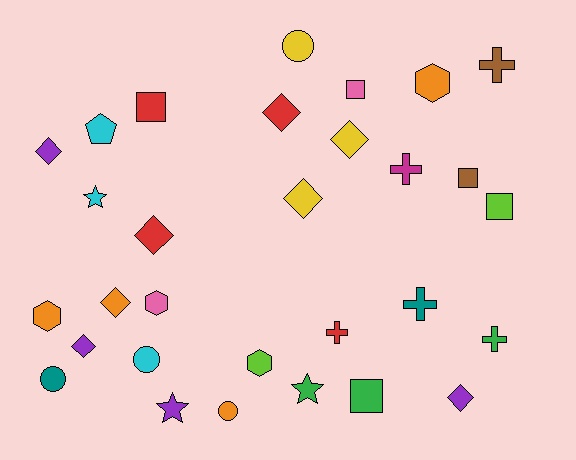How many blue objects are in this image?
There are no blue objects.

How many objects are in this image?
There are 30 objects.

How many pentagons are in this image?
There is 1 pentagon.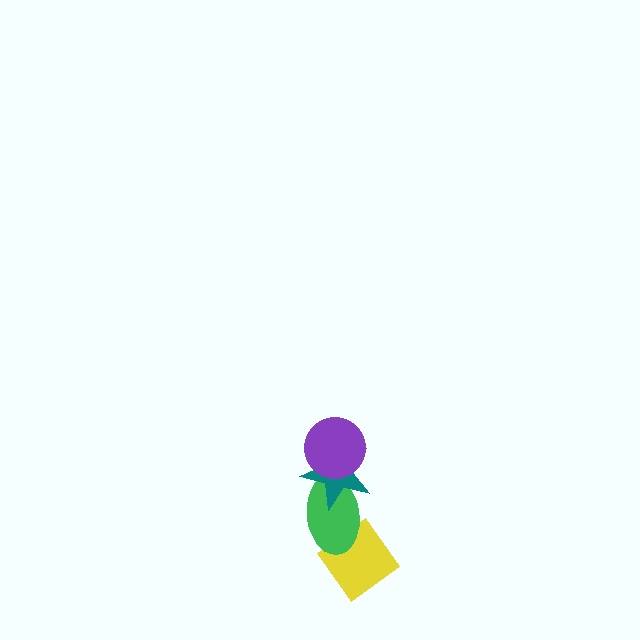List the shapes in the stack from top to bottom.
From top to bottom: the purple circle, the teal star, the green ellipse, the yellow diamond.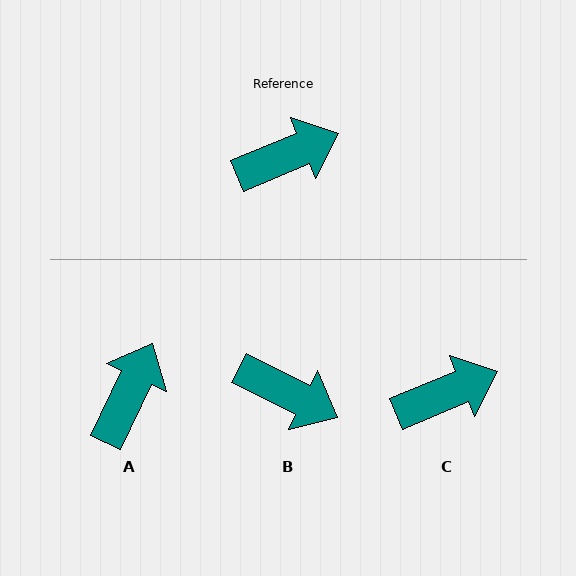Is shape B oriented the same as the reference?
No, it is off by about 49 degrees.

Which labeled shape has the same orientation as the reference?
C.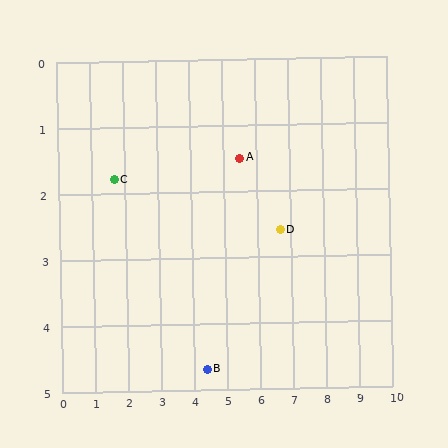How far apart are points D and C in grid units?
Points D and C are about 5.1 grid units apart.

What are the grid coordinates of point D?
Point D is at approximately (6.7, 2.6).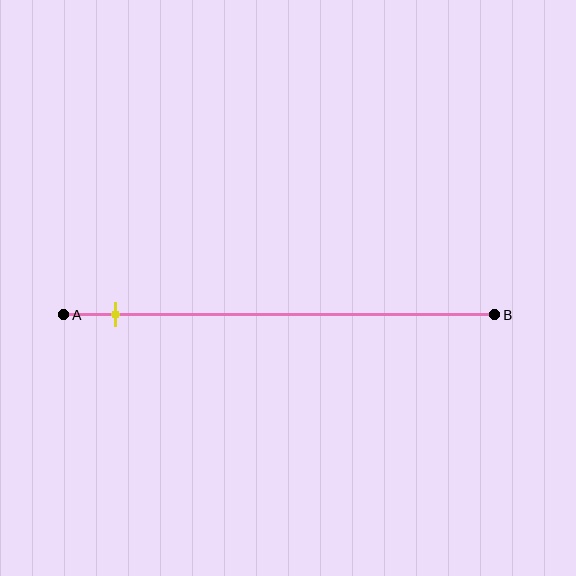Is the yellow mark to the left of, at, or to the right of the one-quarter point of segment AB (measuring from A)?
The yellow mark is to the left of the one-quarter point of segment AB.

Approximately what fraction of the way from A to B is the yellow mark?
The yellow mark is approximately 10% of the way from A to B.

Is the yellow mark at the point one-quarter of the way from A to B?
No, the mark is at about 10% from A, not at the 25% one-quarter point.